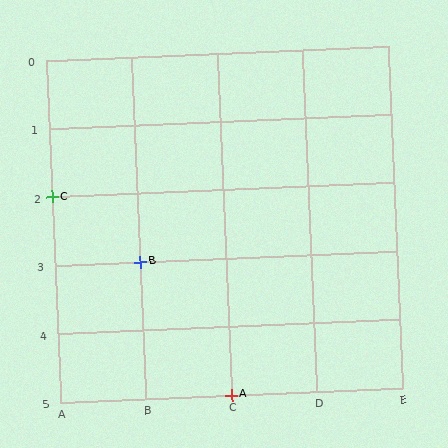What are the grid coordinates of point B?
Point B is at grid coordinates (B, 3).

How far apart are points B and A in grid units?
Points B and A are 1 column and 2 rows apart (about 2.2 grid units diagonally).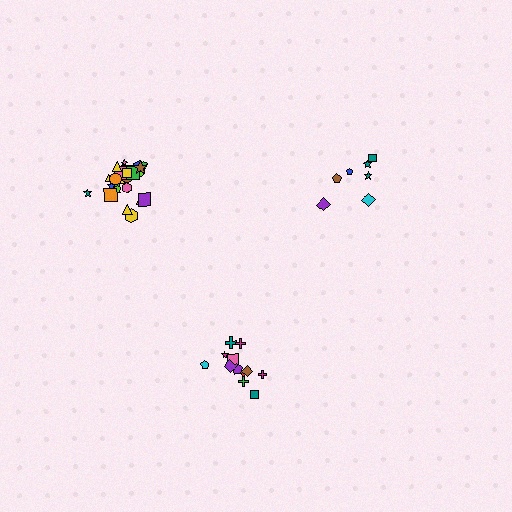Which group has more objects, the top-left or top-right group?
The top-left group.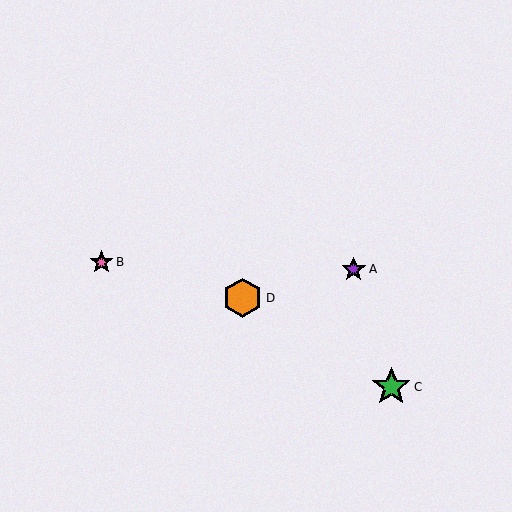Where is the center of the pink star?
The center of the pink star is at (101, 262).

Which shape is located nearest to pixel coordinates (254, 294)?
The orange hexagon (labeled D) at (243, 298) is nearest to that location.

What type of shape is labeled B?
Shape B is a pink star.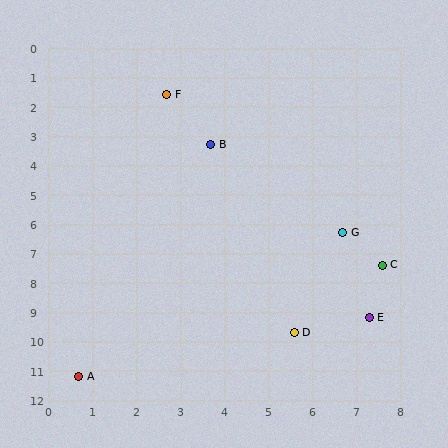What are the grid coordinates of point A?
Point A is at approximately (0.7, 11.2).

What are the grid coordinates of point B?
Point B is at approximately (3.7, 3.3).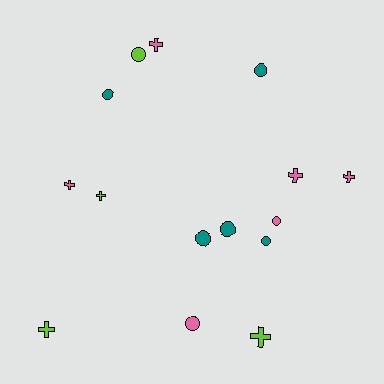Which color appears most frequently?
Pink, with 6 objects.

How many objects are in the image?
There are 15 objects.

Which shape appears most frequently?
Circle, with 8 objects.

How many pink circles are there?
There are 2 pink circles.